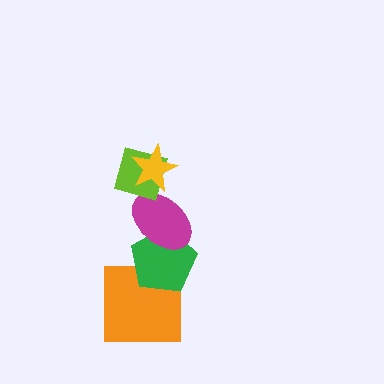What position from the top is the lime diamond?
The lime diamond is 2nd from the top.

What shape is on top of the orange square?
The green pentagon is on top of the orange square.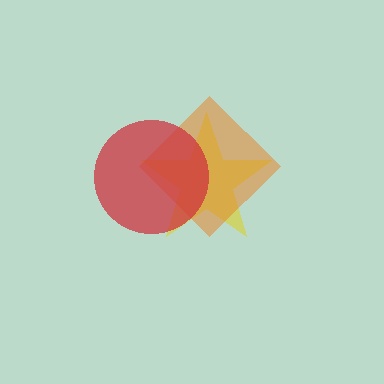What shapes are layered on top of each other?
The layered shapes are: a yellow star, an orange diamond, a red circle.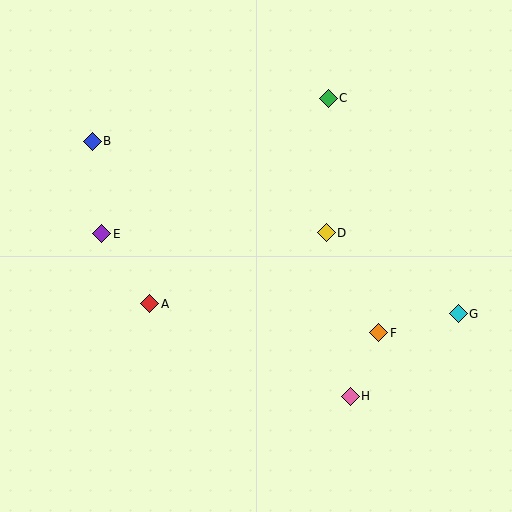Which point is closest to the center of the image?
Point D at (326, 233) is closest to the center.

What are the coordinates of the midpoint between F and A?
The midpoint between F and A is at (264, 318).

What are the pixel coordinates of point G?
Point G is at (458, 314).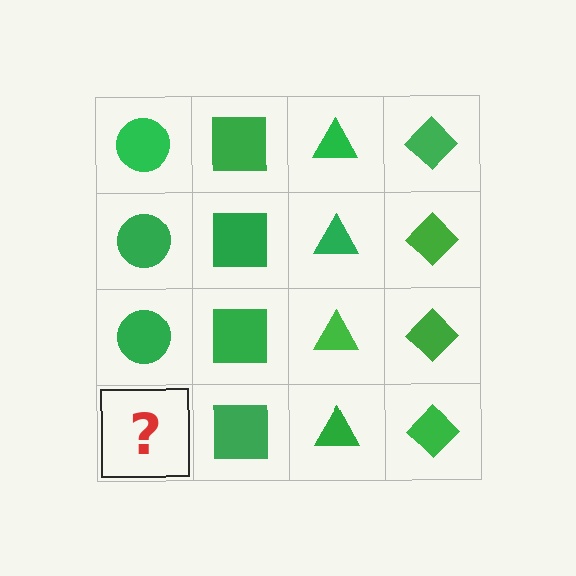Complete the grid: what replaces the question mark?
The question mark should be replaced with a green circle.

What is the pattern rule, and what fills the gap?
The rule is that each column has a consistent shape. The gap should be filled with a green circle.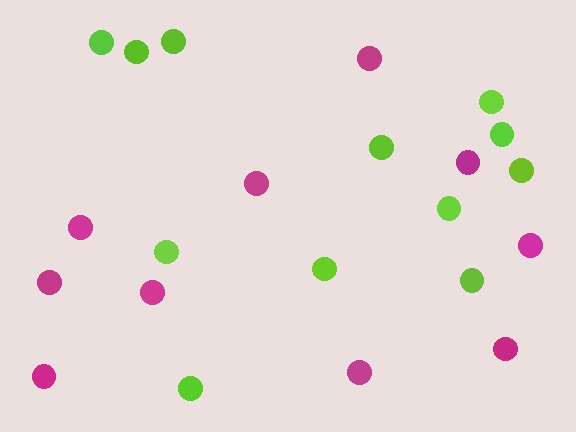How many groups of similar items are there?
There are 2 groups: one group of magenta circles (10) and one group of lime circles (12).